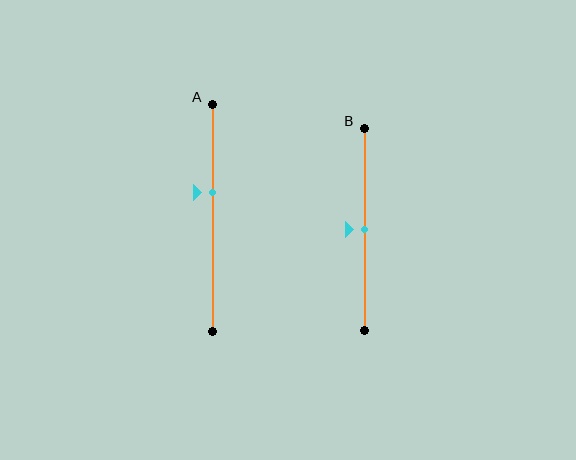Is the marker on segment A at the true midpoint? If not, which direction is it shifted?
No, the marker on segment A is shifted upward by about 11% of the segment length.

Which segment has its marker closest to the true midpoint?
Segment B has its marker closest to the true midpoint.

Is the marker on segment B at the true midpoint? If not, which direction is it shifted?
Yes, the marker on segment B is at the true midpoint.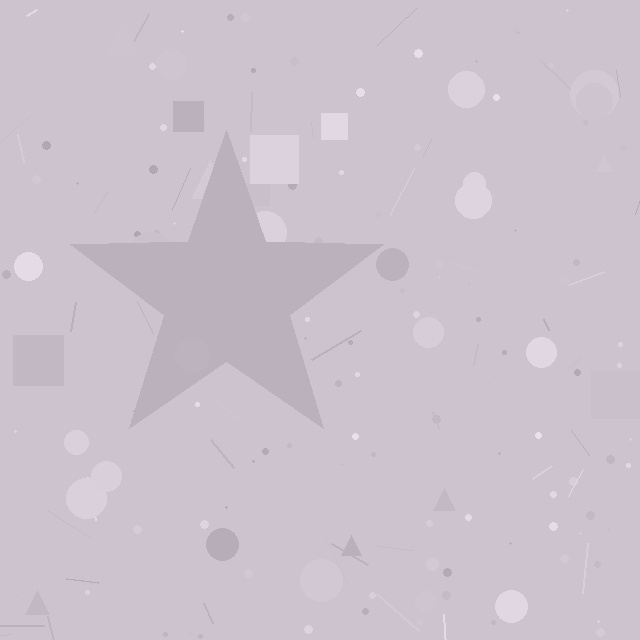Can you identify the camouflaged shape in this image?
The camouflaged shape is a star.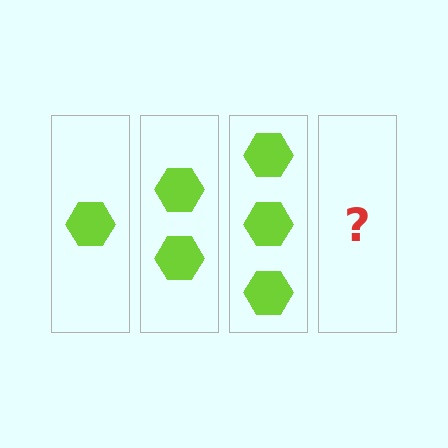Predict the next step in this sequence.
The next step is 4 hexagons.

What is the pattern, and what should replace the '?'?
The pattern is that each step adds one more hexagon. The '?' should be 4 hexagons.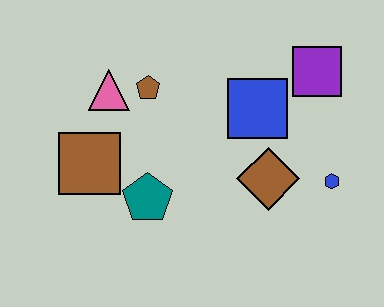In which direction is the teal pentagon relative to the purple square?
The teal pentagon is to the left of the purple square.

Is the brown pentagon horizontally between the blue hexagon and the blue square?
No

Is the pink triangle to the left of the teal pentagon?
Yes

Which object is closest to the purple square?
The blue square is closest to the purple square.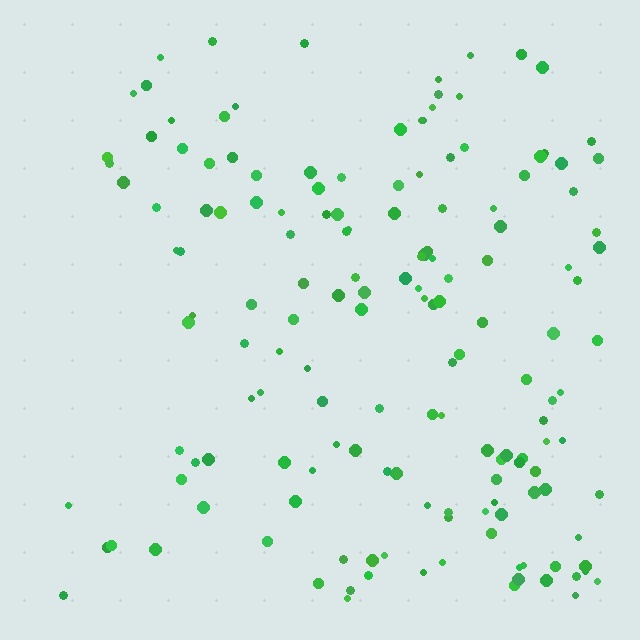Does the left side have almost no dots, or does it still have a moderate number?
Still a moderate number, just noticeably fewer than the right.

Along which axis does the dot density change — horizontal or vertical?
Horizontal.